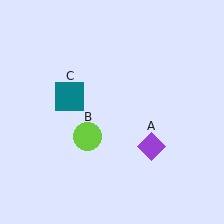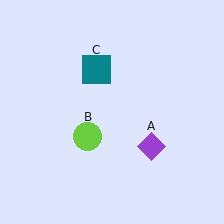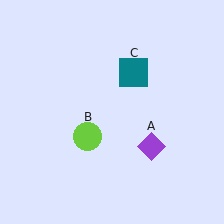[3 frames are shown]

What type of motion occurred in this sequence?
The teal square (object C) rotated clockwise around the center of the scene.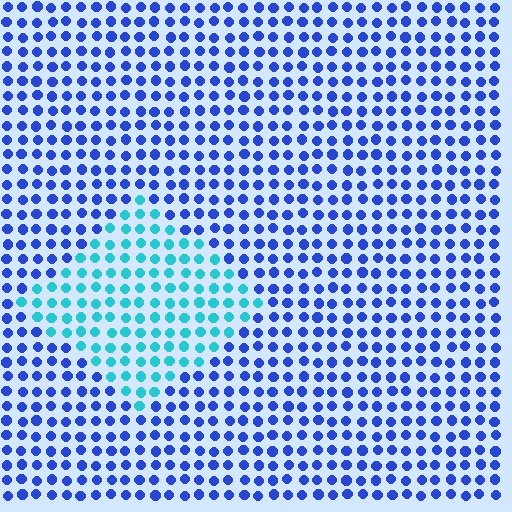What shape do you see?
I see a diamond.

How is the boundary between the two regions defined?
The boundary is defined purely by a slight shift in hue (about 47 degrees). Spacing, size, and orientation are identical on both sides.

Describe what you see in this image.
The image is filled with small blue elements in a uniform arrangement. A diamond-shaped region is visible where the elements are tinted to a slightly different hue, forming a subtle color boundary.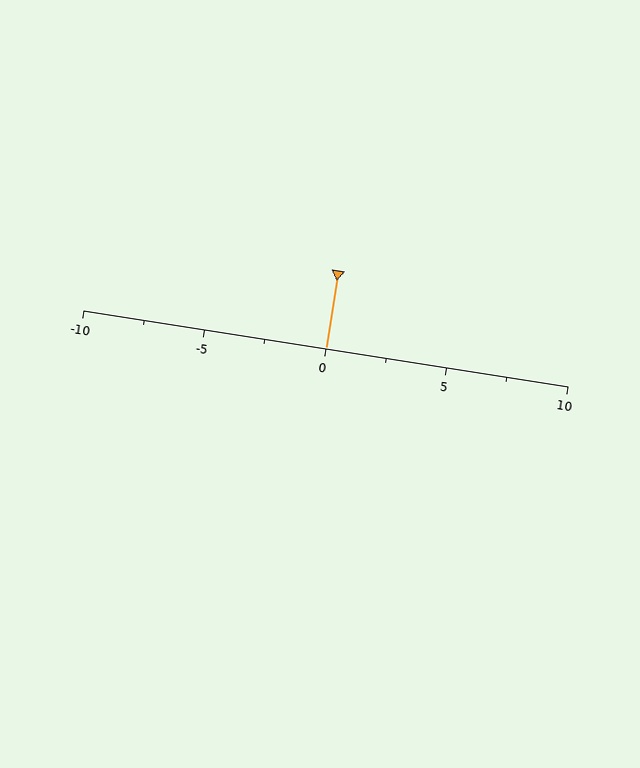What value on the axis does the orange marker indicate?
The marker indicates approximately 0.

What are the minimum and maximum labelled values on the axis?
The axis runs from -10 to 10.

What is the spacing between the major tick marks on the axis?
The major ticks are spaced 5 apart.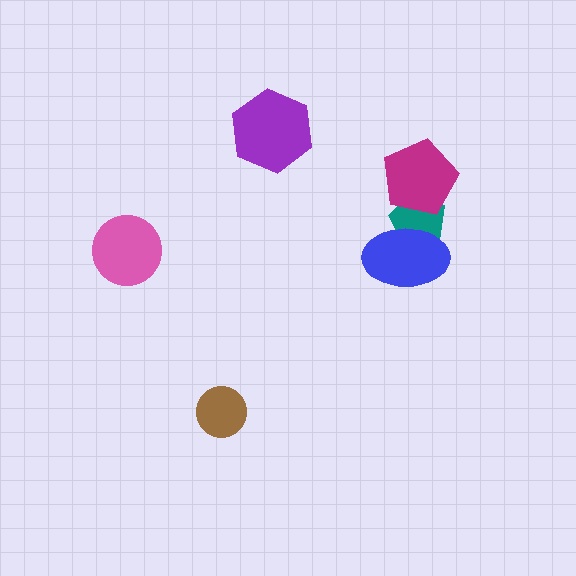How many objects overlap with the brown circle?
0 objects overlap with the brown circle.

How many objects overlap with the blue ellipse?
1 object overlaps with the blue ellipse.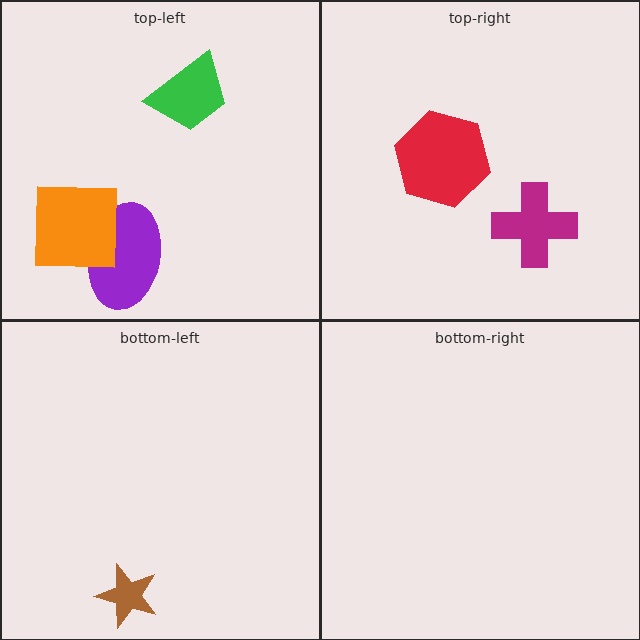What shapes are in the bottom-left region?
The brown star.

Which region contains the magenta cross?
The top-right region.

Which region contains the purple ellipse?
The top-left region.